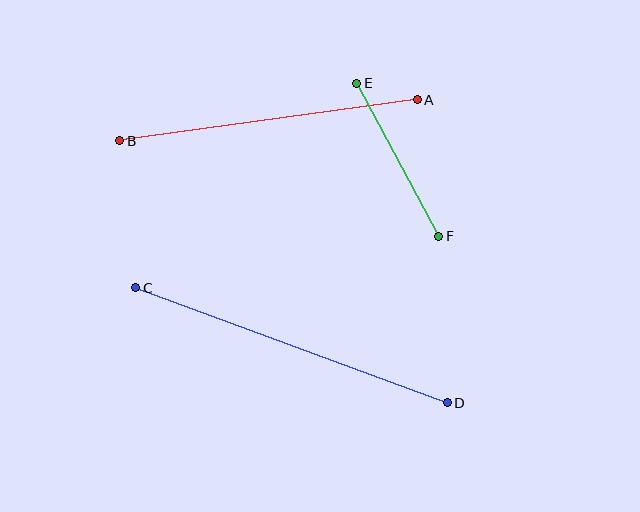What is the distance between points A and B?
The distance is approximately 300 pixels.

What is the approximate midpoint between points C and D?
The midpoint is at approximately (291, 345) pixels.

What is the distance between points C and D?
The distance is approximately 332 pixels.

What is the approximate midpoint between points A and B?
The midpoint is at approximately (269, 120) pixels.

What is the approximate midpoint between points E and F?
The midpoint is at approximately (398, 160) pixels.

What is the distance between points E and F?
The distance is approximately 174 pixels.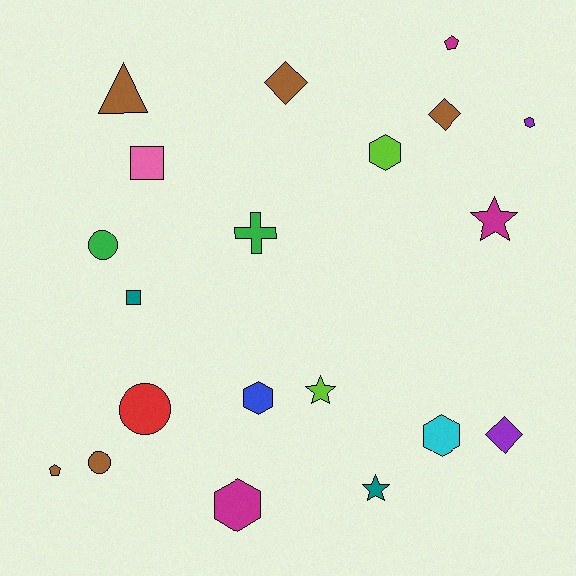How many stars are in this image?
There are 3 stars.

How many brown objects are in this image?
There are 5 brown objects.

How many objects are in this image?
There are 20 objects.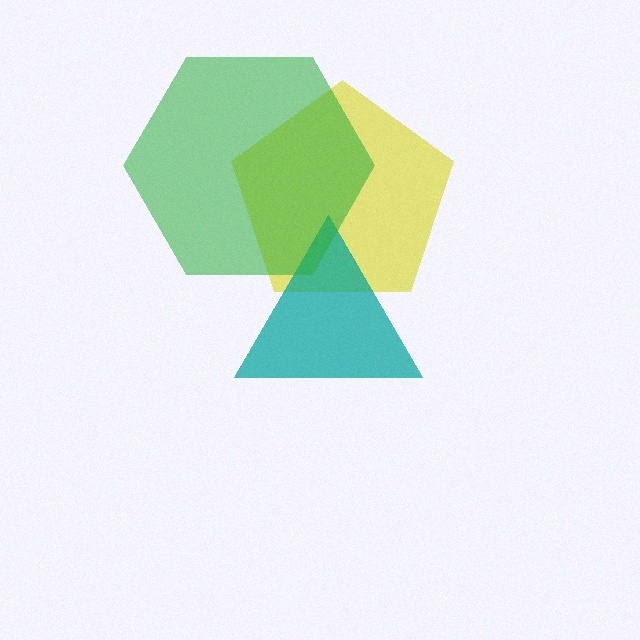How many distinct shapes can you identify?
There are 3 distinct shapes: a yellow pentagon, a teal triangle, a green hexagon.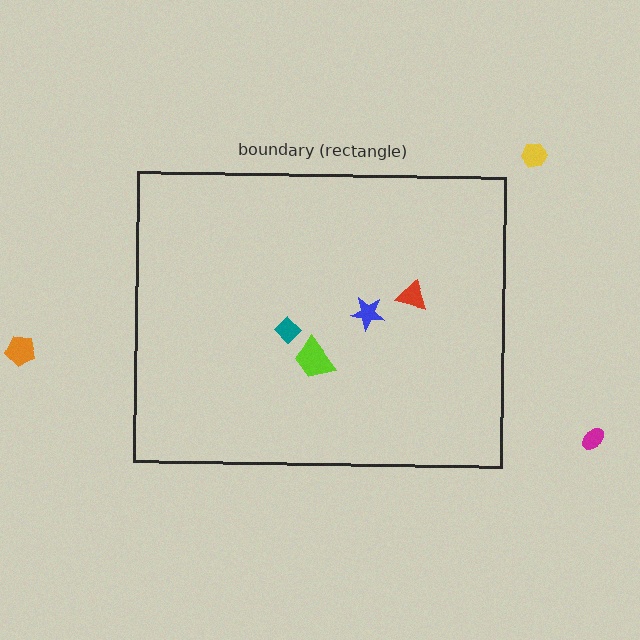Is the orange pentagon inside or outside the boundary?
Outside.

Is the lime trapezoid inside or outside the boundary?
Inside.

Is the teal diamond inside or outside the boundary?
Inside.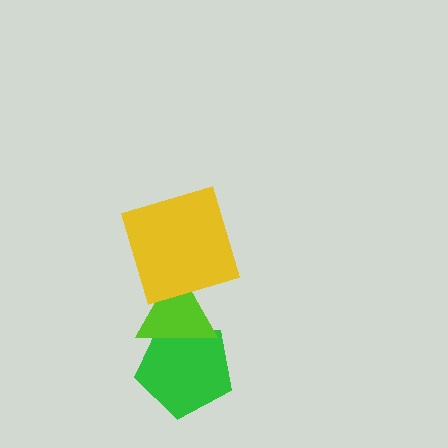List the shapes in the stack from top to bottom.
From top to bottom: the yellow square, the lime triangle, the green pentagon.